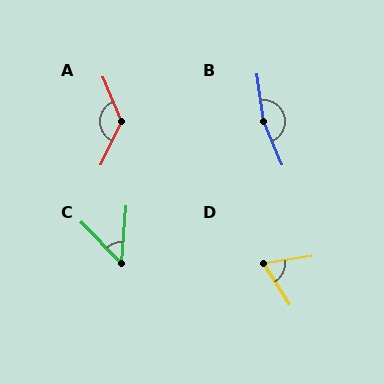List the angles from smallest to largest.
C (49°), D (66°), A (132°), B (164°).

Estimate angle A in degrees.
Approximately 132 degrees.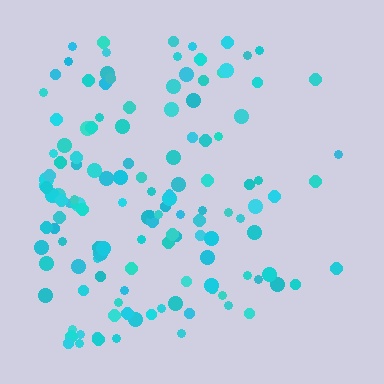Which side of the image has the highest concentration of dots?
The left.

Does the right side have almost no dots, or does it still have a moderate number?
Still a moderate number, just noticeably fewer than the left.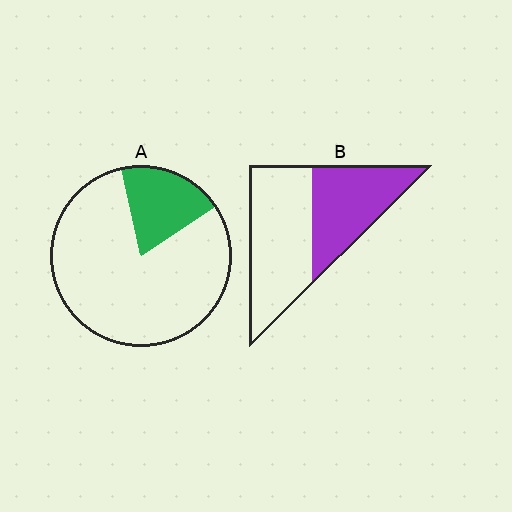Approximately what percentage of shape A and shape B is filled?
A is approximately 20% and B is approximately 45%.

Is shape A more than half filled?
No.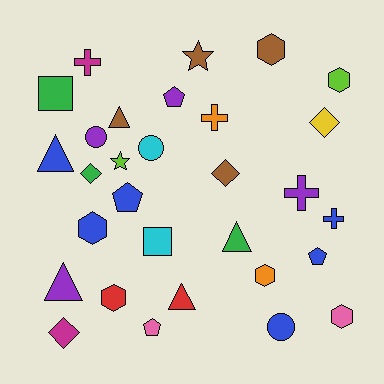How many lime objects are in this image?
There are 2 lime objects.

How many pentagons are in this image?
There are 4 pentagons.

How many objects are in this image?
There are 30 objects.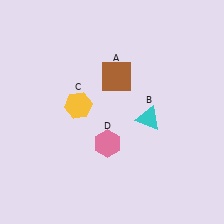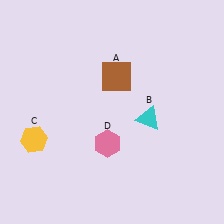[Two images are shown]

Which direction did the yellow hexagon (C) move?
The yellow hexagon (C) moved left.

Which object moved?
The yellow hexagon (C) moved left.